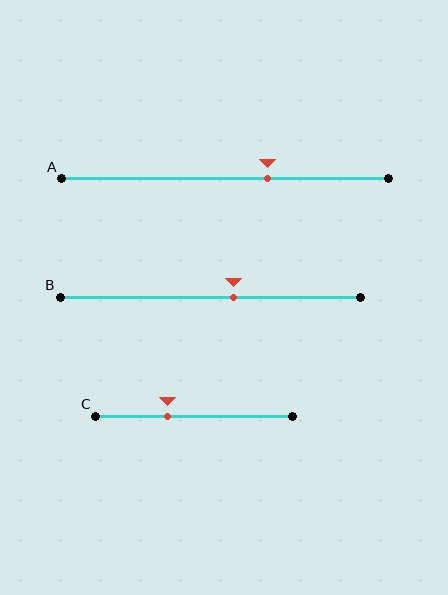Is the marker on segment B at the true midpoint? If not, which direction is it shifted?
No, the marker on segment B is shifted to the right by about 8% of the segment length.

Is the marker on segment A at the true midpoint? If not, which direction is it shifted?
No, the marker on segment A is shifted to the right by about 13% of the segment length.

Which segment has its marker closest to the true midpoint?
Segment B has its marker closest to the true midpoint.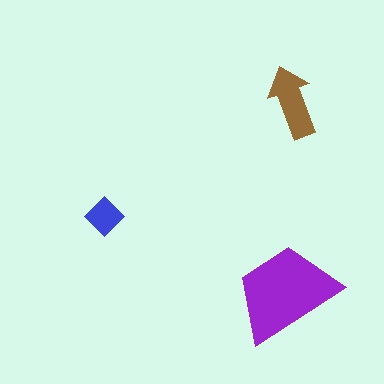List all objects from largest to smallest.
The purple trapezoid, the brown arrow, the blue diamond.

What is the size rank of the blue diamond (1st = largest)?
3rd.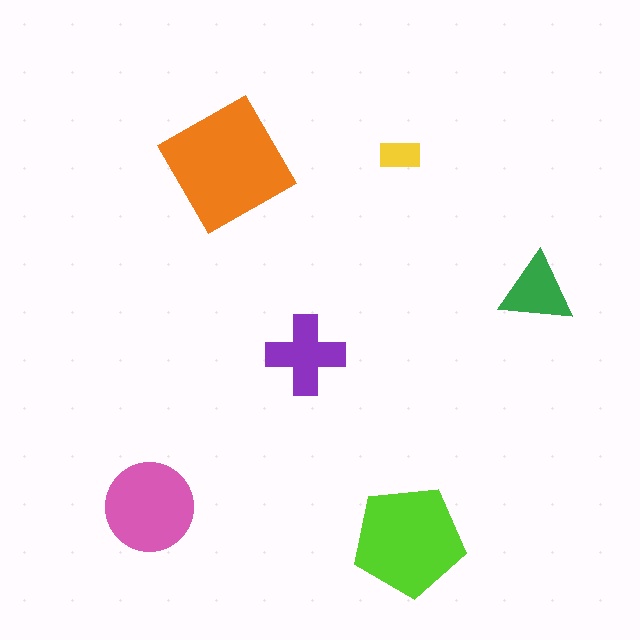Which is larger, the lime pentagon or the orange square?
The orange square.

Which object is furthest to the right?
The green triangle is rightmost.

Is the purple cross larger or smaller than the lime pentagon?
Smaller.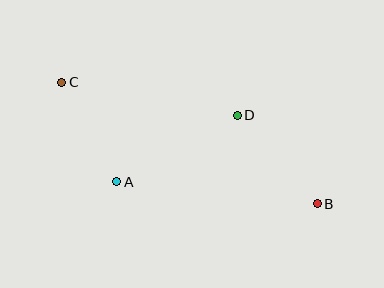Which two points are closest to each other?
Points A and C are closest to each other.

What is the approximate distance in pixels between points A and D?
The distance between A and D is approximately 138 pixels.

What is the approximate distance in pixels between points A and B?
The distance between A and B is approximately 202 pixels.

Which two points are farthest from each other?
Points B and C are farthest from each other.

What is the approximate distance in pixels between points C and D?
The distance between C and D is approximately 178 pixels.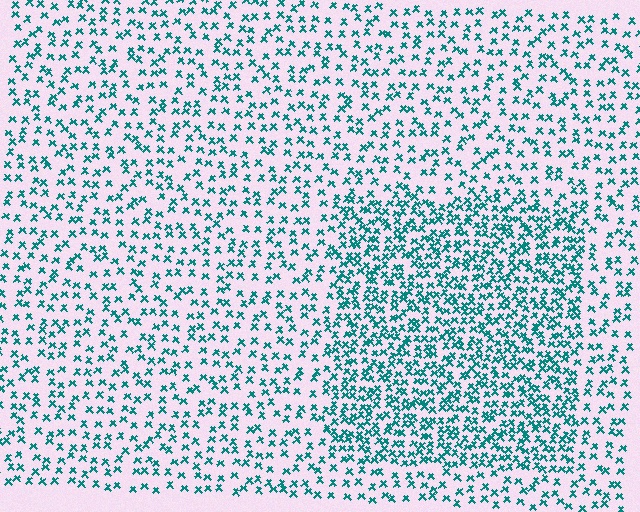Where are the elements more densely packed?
The elements are more densely packed inside the rectangle boundary.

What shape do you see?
I see a rectangle.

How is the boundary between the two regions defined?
The boundary is defined by a change in element density (approximately 2.0x ratio). All elements are the same color, size, and shape.